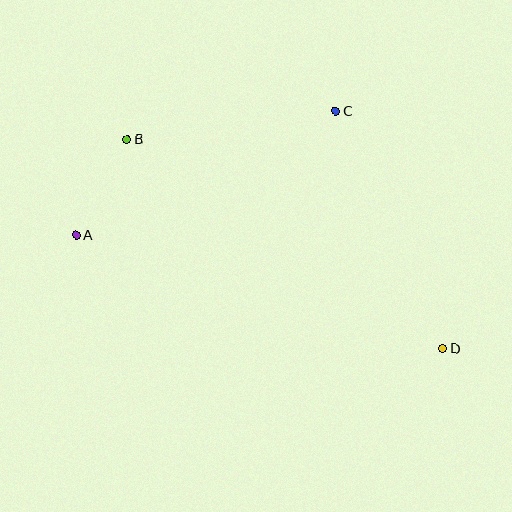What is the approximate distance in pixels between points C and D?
The distance between C and D is approximately 260 pixels.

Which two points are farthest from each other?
Points A and D are farthest from each other.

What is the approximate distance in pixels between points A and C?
The distance between A and C is approximately 288 pixels.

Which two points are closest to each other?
Points A and B are closest to each other.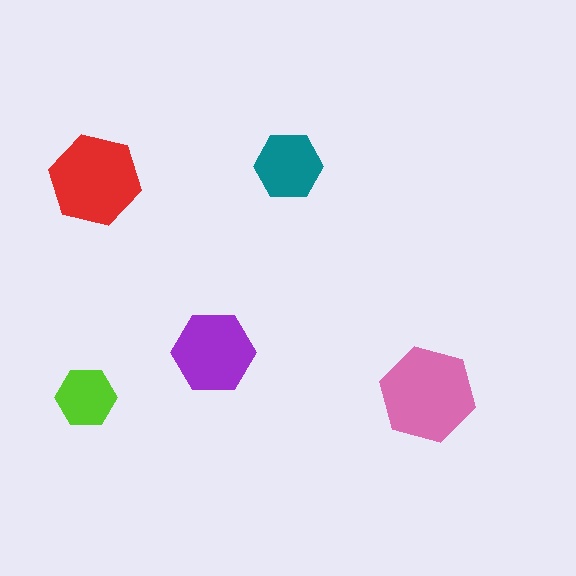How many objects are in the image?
There are 5 objects in the image.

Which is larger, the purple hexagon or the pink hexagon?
The pink one.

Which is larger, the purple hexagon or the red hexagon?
The red one.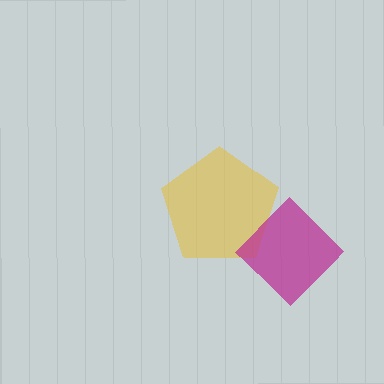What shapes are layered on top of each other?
The layered shapes are: a yellow pentagon, a magenta diamond.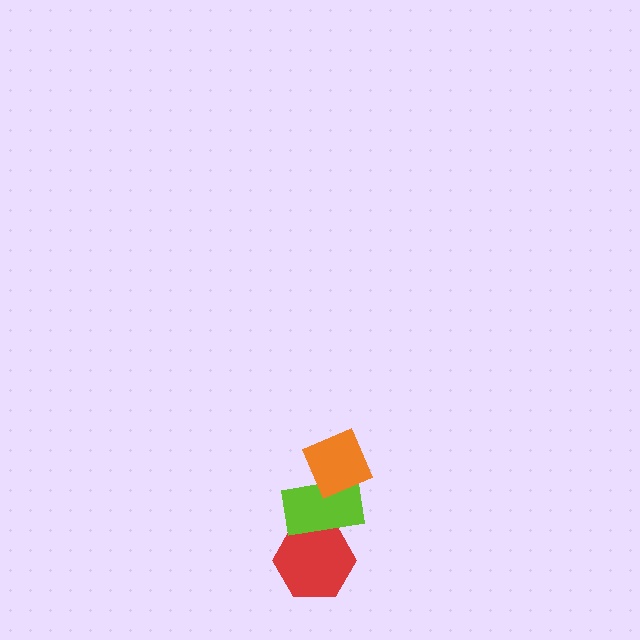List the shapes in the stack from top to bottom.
From top to bottom: the orange diamond, the lime rectangle, the red hexagon.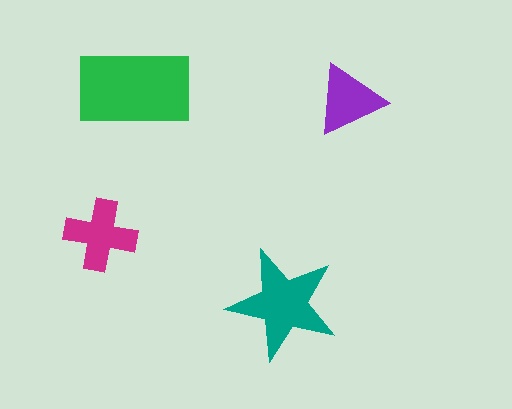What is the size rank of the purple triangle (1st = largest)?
4th.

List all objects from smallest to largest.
The purple triangle, the magenta cross, the teal star, the green rectangle.